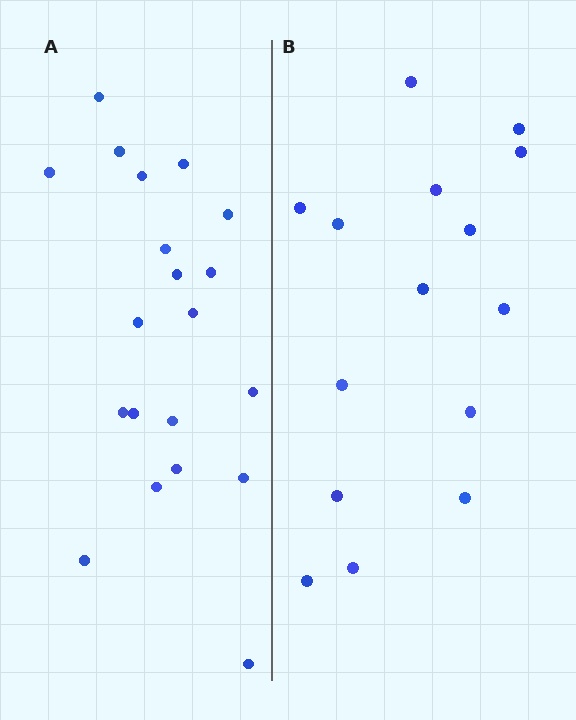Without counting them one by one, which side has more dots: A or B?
Region A (the left region) has more dots.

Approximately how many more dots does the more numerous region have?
Region A has about 5 more dots than region B.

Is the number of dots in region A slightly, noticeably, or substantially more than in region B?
Region A has noticeably more, but not dramatically so. The ratio is roughly 1.3 to 1.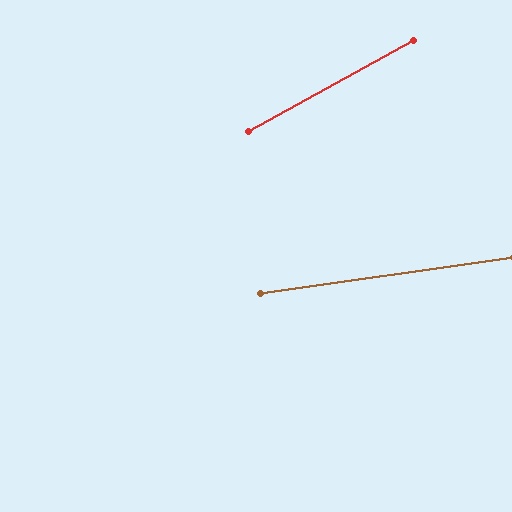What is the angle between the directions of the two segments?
Approximately 21 degrees.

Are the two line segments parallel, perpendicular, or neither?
Neither parallel nor perpendicular — they differ by about 21°.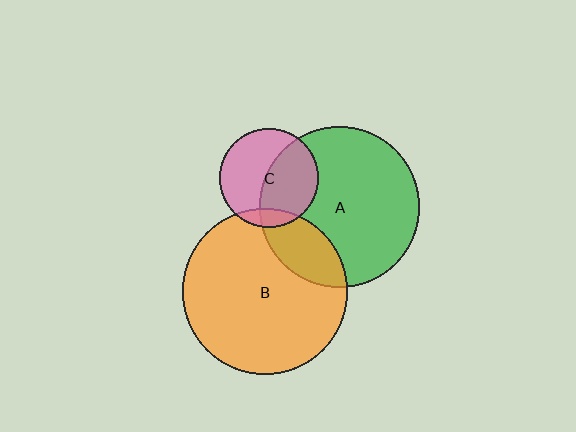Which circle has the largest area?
Circle B (orange).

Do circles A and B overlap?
Yes.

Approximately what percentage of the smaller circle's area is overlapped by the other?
Approximately 20%.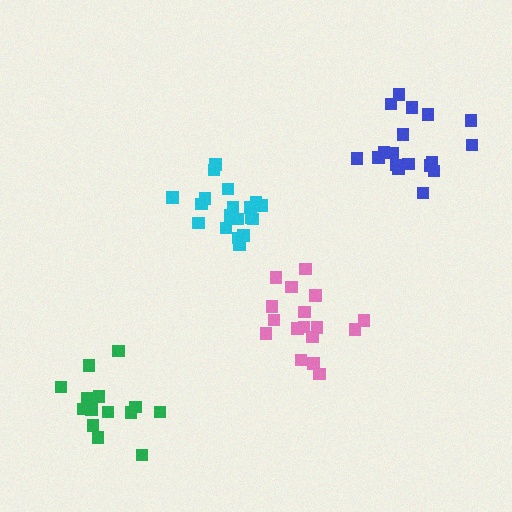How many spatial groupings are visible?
There are 4 spatial groupings.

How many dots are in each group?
Group 1: 17 dots, Group 2: 18 dots, Group 3: 19 dots, Group 4: 14 dots (68 total).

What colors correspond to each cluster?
The clusters are colored: pink, blue, cyan, green.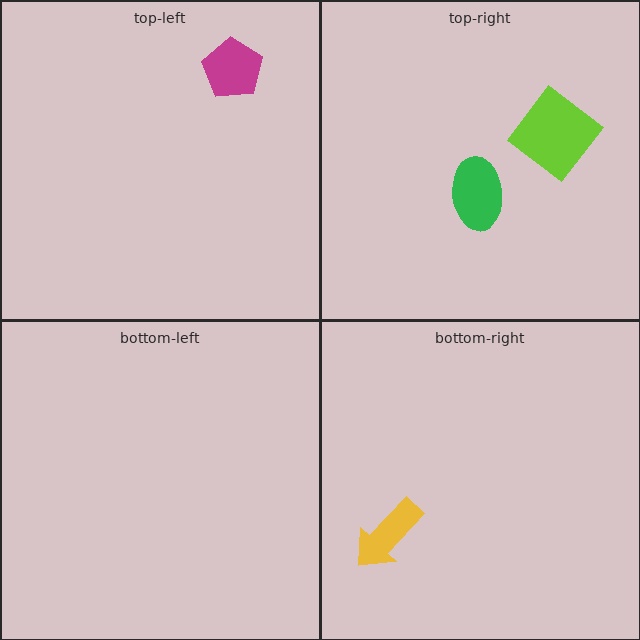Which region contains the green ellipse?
The top-right region.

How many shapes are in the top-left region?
1.